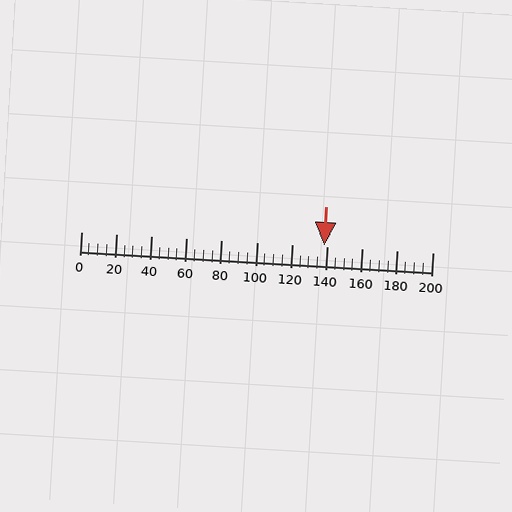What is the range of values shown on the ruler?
The ruler shows values from 0 to 200.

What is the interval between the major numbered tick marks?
The major tick marks are spaced 20 units apart.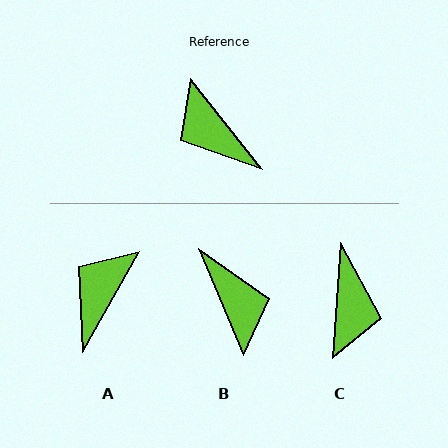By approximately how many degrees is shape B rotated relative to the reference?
Approximately 165 degrees counter-clockwise.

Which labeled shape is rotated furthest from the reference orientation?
B, about 165 degrees away.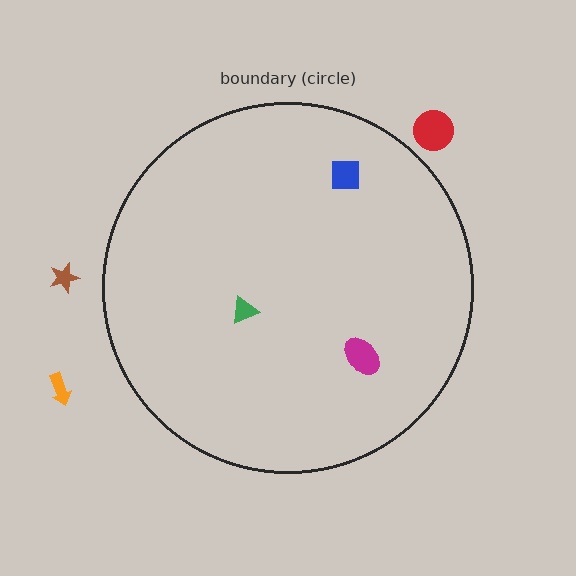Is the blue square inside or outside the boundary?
Inside.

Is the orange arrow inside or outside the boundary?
Outside.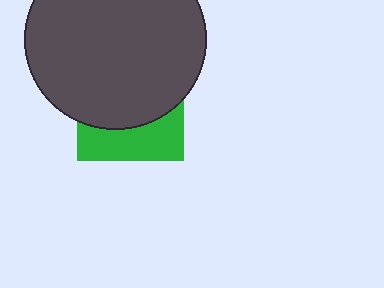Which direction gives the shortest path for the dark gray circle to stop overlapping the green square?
Moving up gives the shortest separation.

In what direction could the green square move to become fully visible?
The green square could move down. That would shift it out from behind the dark gray circle entirely.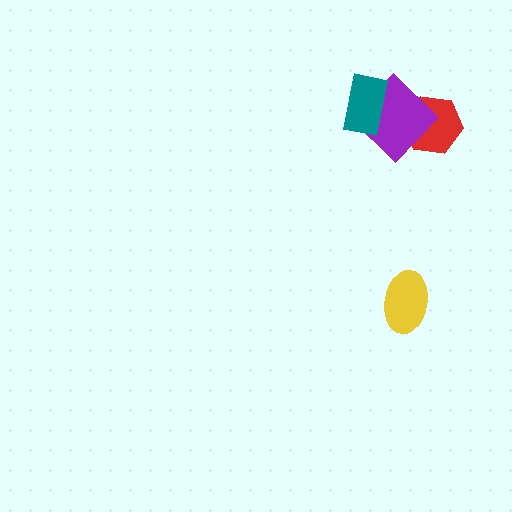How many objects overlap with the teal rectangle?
1 object overlaps with the teal rectangle.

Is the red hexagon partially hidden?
Yes, it is partially covered by another shape.